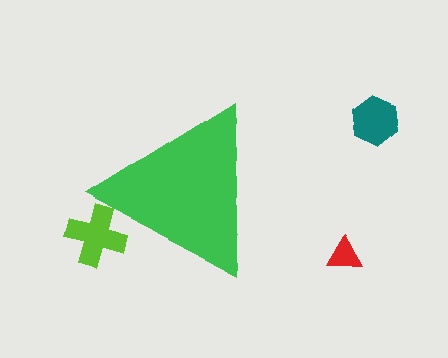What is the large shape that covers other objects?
A green triangle.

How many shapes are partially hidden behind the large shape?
1 shape is partially hidden.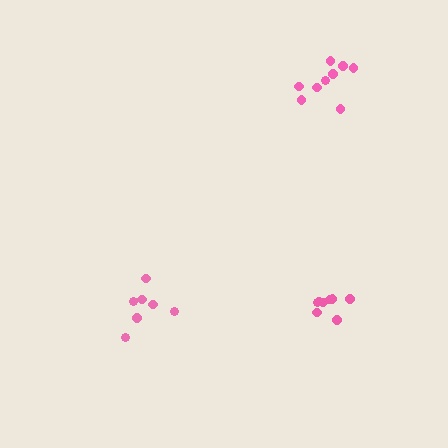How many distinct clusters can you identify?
There are 3 distinct clusters.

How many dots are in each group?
Group 1: 7 dots, Group 2: 9 dots, Group 3: 8 dots (24 total).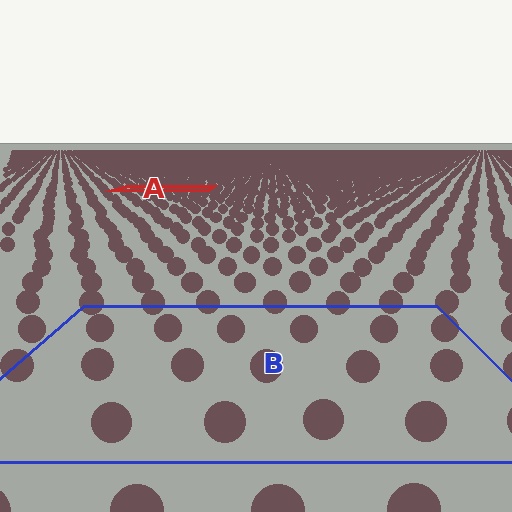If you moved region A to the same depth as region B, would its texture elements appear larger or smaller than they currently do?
They would appear larger. At a closer depth, the same texture elements are projected at a bigger on-screen size.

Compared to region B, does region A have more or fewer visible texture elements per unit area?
Region A has more texture elements per unit area — they are packed more densely because it is farther away.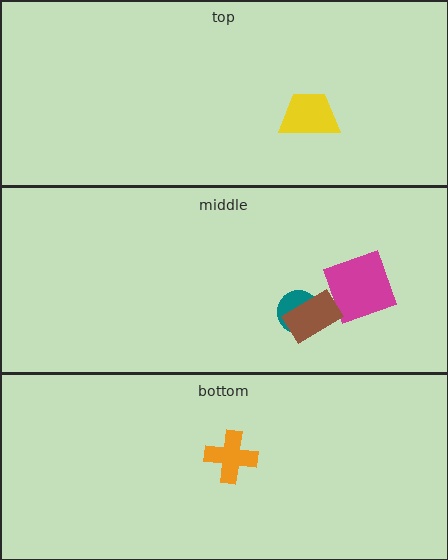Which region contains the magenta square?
The middle region.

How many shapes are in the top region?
1.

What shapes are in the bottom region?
The orange cross.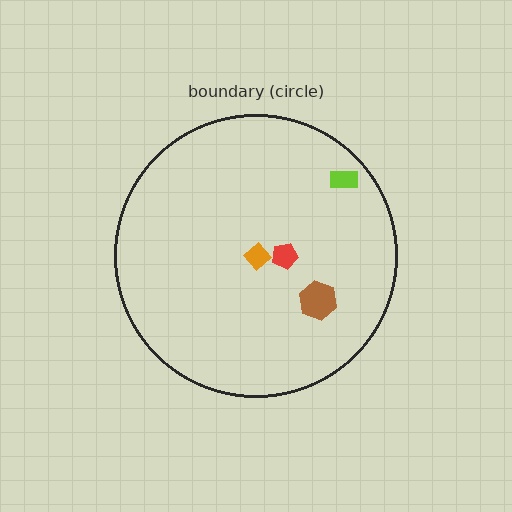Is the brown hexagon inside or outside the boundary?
Inside.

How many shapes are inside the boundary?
4 inside, 0 outside.